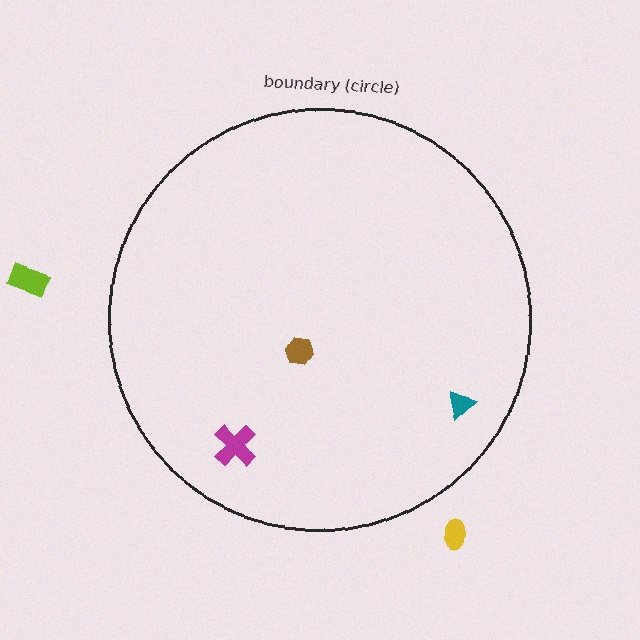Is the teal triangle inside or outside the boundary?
Inside.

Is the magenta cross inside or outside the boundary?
Inside.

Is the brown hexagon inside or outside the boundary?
Inside.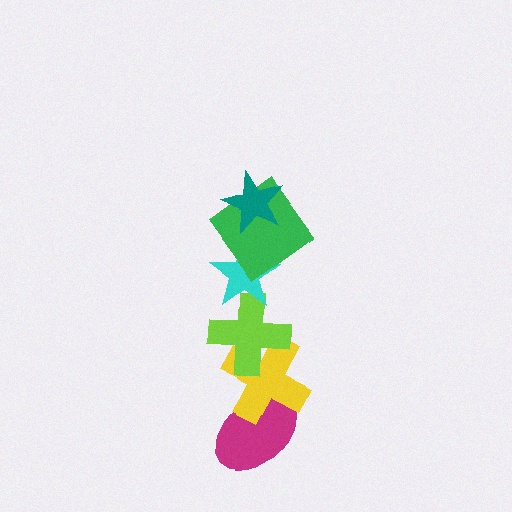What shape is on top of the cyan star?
The green diamond is on top of the cyan star.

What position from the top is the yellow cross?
The yellow cross is 5th from the top.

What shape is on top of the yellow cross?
The lime cross is on top of the yellow cross.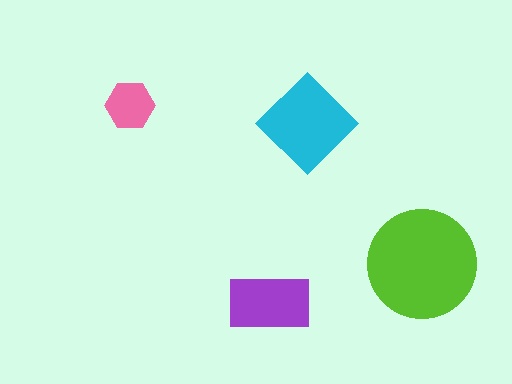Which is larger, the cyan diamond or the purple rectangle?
The cyan diamond.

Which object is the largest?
The lime circle.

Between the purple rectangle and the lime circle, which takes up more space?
The lime circle.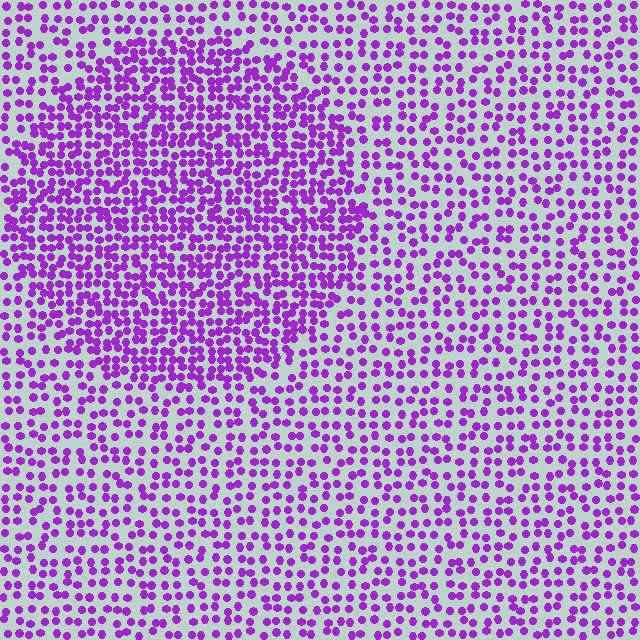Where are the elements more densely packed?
The elements are more densely packed inside the circle boundary.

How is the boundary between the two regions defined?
The boundary is defined by a change in element density (approximately 1.7x ratio). All elements are the same color, size, and shape.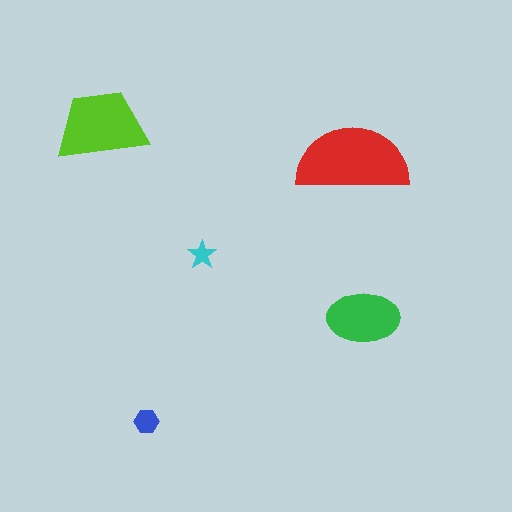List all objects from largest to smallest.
The red semicircle, the lime trapezoid, the green ellipse, the blue hexagon, the cyan star.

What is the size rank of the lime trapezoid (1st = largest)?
2nd.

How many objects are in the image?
There are 5 objects in the image.